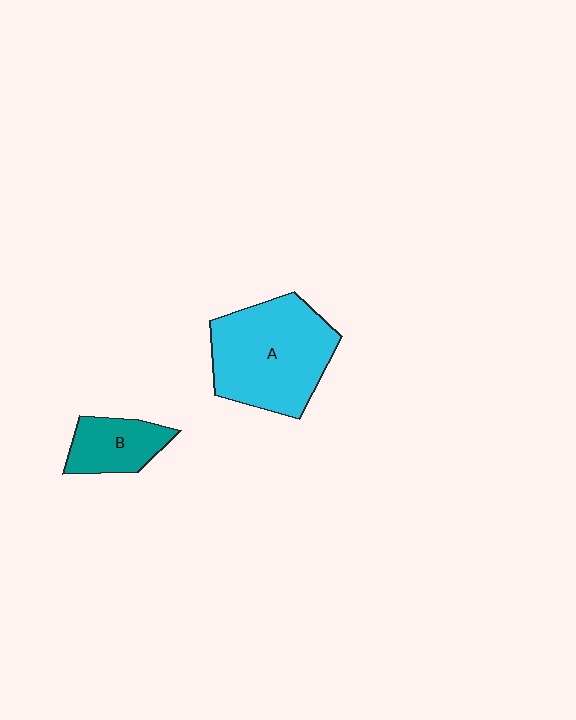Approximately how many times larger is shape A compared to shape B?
Approximately 2.4 times.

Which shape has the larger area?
Shape A (cyan).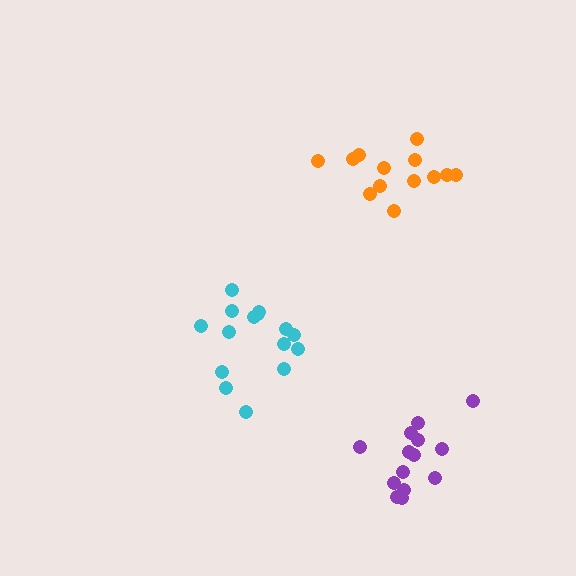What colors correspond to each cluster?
The clusters are colored: purple, cyan, orange.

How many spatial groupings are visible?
There are 3 spatial groupings.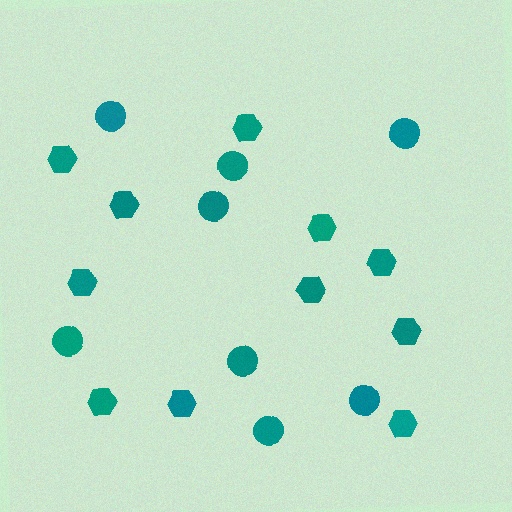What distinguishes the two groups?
There are 2 groups: one group of circles (8) and one group of hexagons (11).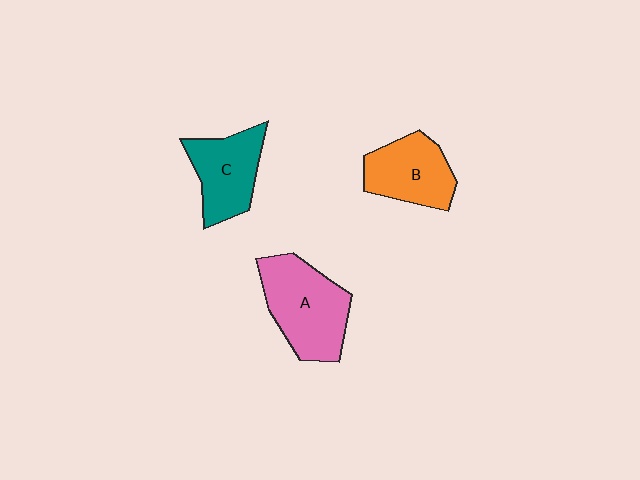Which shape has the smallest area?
Shape B (orange).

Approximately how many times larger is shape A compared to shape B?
Approximately 1.3 times.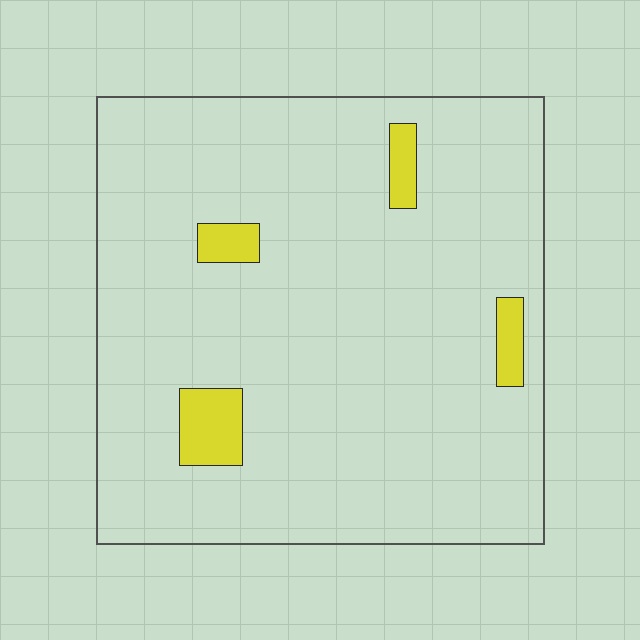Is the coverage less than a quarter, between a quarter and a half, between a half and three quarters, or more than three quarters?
Less than a quarter.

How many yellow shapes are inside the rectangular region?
4.